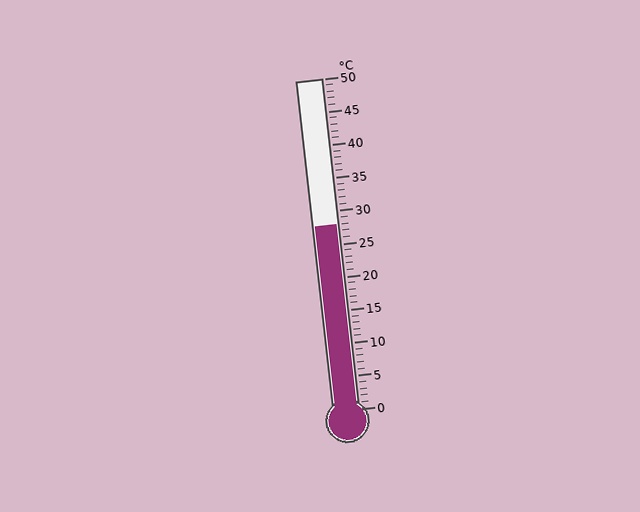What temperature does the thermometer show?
The thermometer shows approximately 28°C.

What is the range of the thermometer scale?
The thermometer scale ranges from 0°C to 50°C.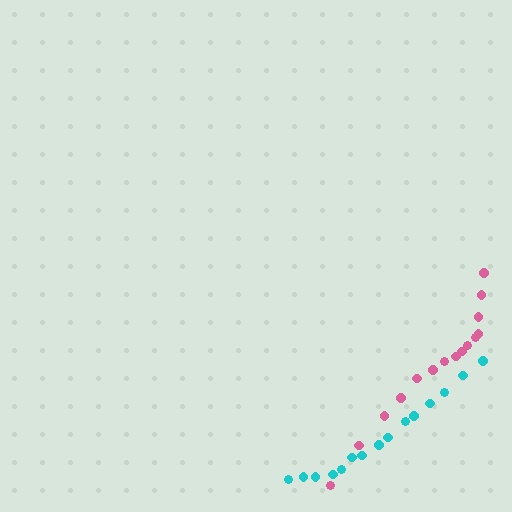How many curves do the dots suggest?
There are 2 distinct paths.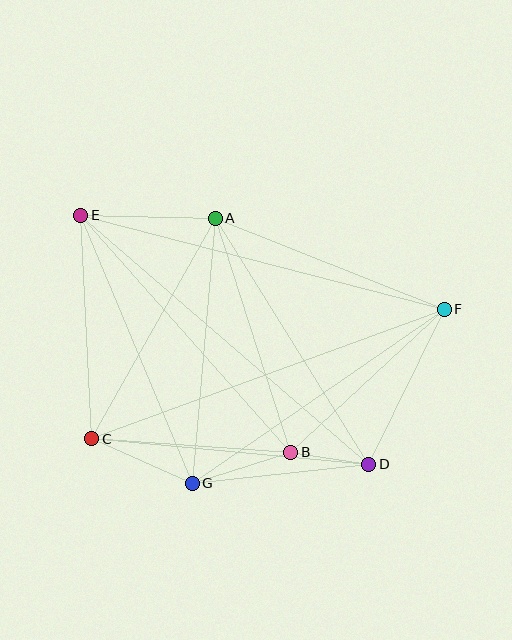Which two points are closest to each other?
Points B and D are closest to each other.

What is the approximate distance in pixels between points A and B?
The distance between A and B is approximately 246 pixels.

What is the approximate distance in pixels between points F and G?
The distance between F and G is approximately 306 pixels.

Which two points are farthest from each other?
Points D and E are farthest from each other.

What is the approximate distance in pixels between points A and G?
The distance between A and G is approximately 266 pixels.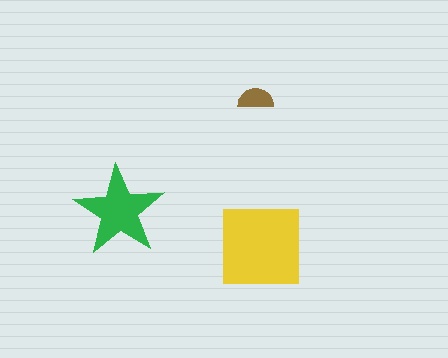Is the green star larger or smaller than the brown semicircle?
Larger.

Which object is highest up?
The brown semicircle is topmost.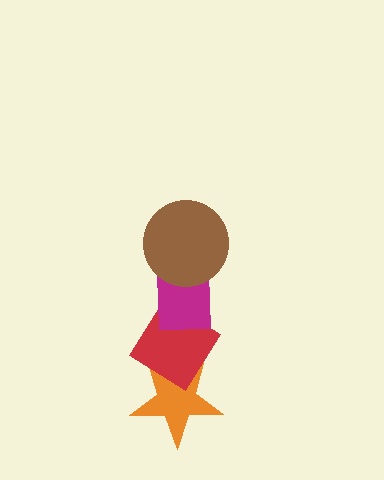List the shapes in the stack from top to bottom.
From top to bottom: the brown circle, the magenta rectangle, the red diamond, the orange star.